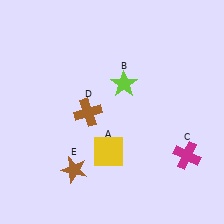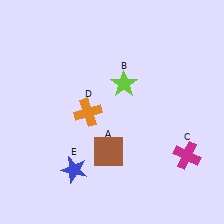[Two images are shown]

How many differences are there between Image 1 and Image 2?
There are 3 differences between the two images.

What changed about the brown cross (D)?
In Image 1, D is brown. In Image 2, it changed to orange.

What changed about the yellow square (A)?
In Image 1, A is yellow. In Image 2, it changed to brown.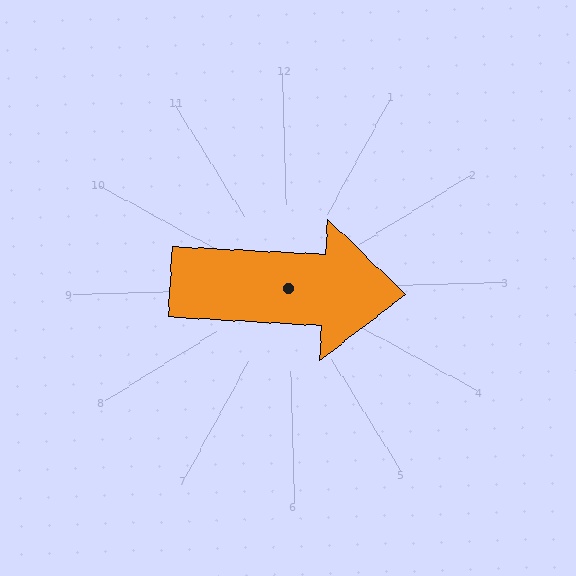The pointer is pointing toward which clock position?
Roughly 3 o'clock.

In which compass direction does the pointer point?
East.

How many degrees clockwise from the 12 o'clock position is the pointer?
Approximately 95 degrees.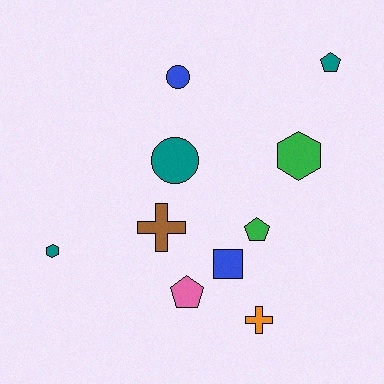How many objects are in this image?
There are 10 objects.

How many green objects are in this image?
There are 2 green objects.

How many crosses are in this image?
There are 2 crosses.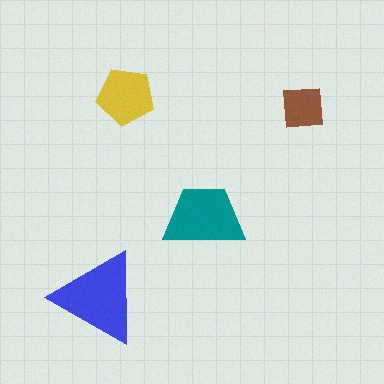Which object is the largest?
The blue triangle.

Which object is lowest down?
The blue triangle is bottommost.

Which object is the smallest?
The brown square.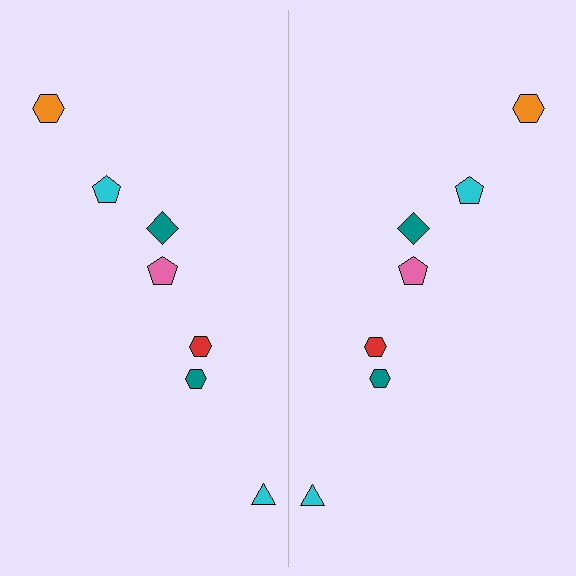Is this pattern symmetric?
Yes, this pattern has bilateral (reflection) symmetry.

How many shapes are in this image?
There are 14 shapes in this image.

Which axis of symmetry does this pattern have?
The pattern has a vertical axis of symmetry running through the center of the image.